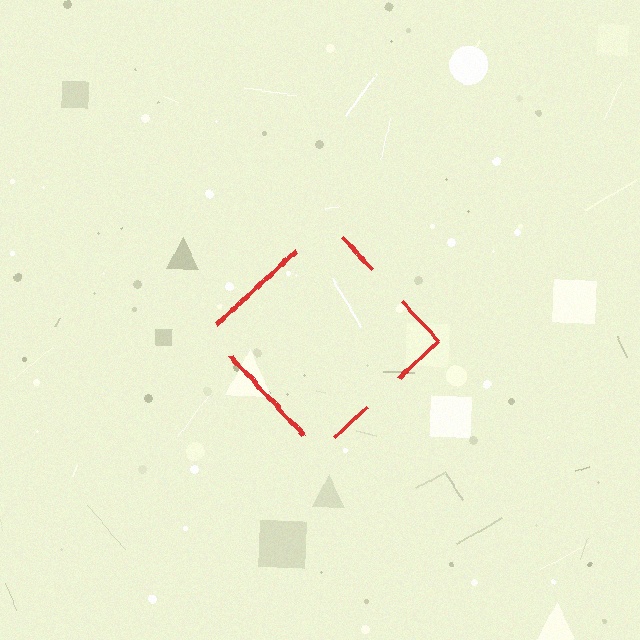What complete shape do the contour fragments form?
The contour fragments form a diamond.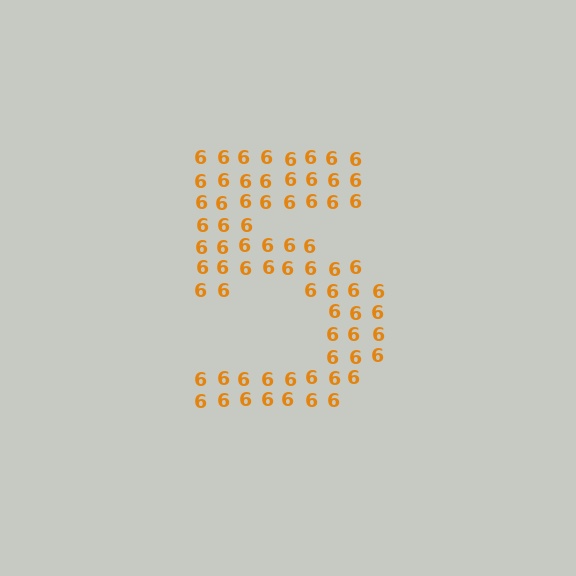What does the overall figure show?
The overall figure shows the digit 5.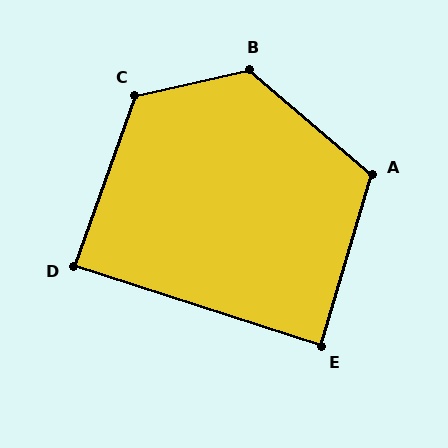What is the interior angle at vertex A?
Approximately 114 degrees (obtuse).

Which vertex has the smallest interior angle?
D, at approximately 88 degrees.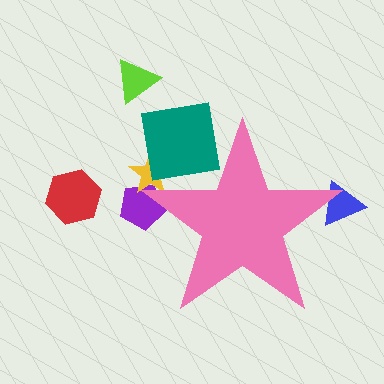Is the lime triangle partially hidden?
No, the lime triangle is fully visible.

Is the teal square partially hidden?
Yes, the teal square is partially hidden behind the pink star.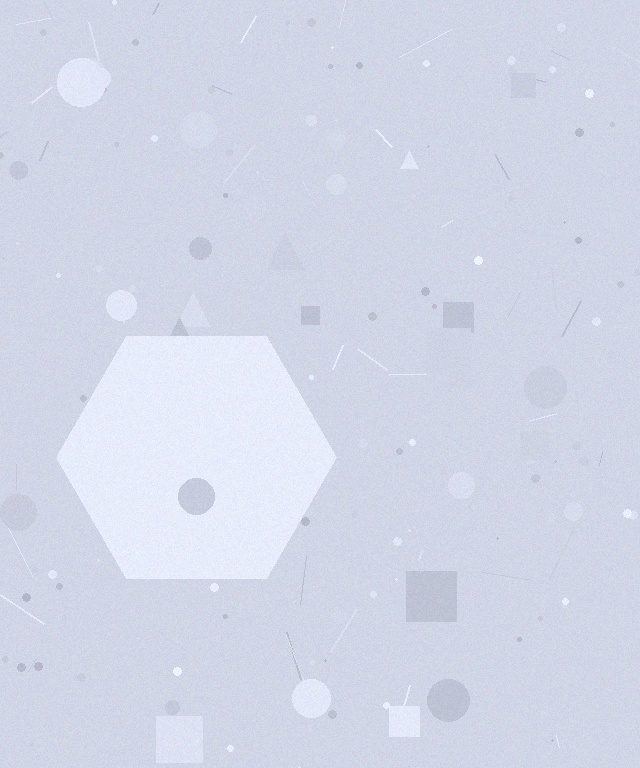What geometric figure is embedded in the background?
A hexagon is embedded in the background.